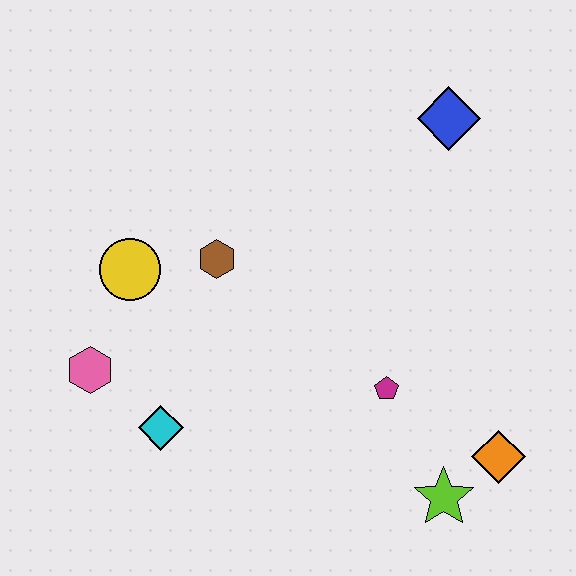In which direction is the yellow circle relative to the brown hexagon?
The yellow circle is to the left of the brown hexagon.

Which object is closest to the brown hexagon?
The yellow circle is closest to the brown hexagon.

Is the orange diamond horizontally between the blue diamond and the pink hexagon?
No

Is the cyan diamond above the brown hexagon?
No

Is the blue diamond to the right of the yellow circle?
Yes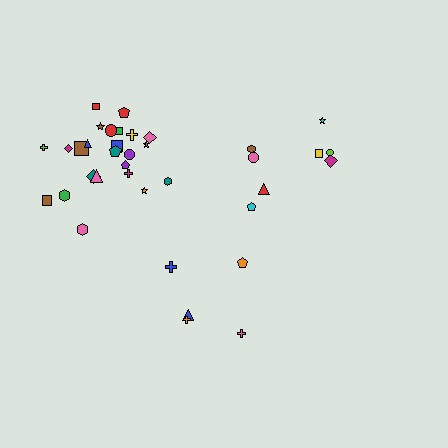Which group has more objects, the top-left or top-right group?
The top-left group.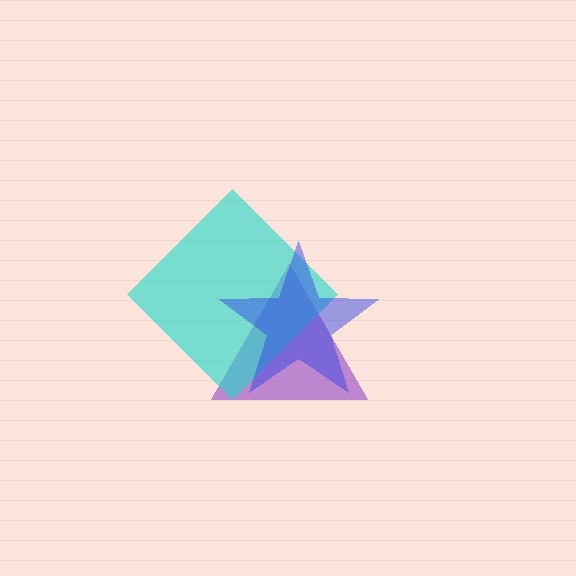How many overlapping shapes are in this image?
There are 3 overlapping shapes in the image.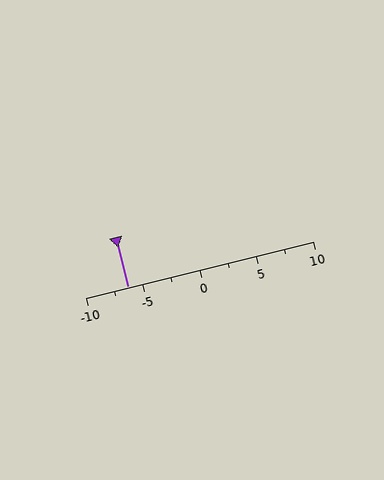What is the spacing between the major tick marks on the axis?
The major ticks are spaced 5 apart.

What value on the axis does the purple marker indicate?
The marker indicates approximately -6.2.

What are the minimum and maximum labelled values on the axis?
The axis runs from -10 to 10.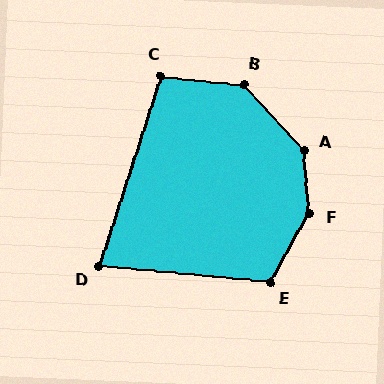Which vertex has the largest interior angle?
F, at approximately 145 degrees.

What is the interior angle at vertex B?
Approximately 137 degrees (obtuse).